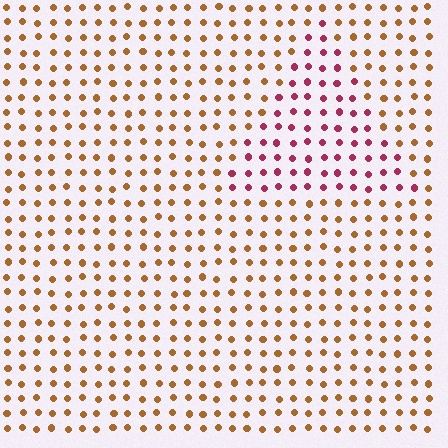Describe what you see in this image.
The image is filled with small brown elements in a uniform arrangement. A triangle-shaped region is visible where the elements are tinted to a slightly different hue, forming a subtle color boundary.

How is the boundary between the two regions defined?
The boundary is defined purely by a slight shift in hue (about 51 degrees). Spacing, size, and orientation are identical on both sides.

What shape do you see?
I see a triangle.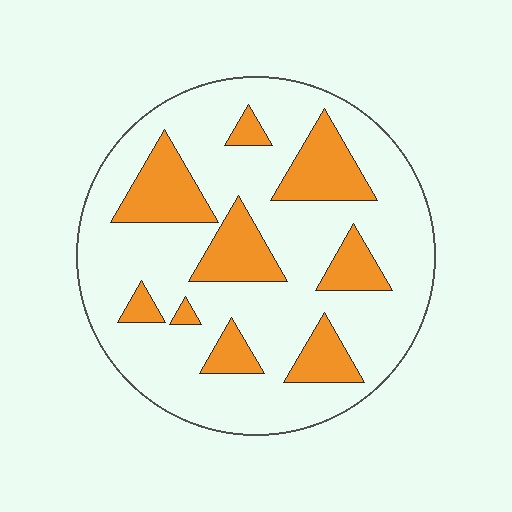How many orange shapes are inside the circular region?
9.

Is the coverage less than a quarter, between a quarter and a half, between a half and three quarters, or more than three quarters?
Less than a quarter.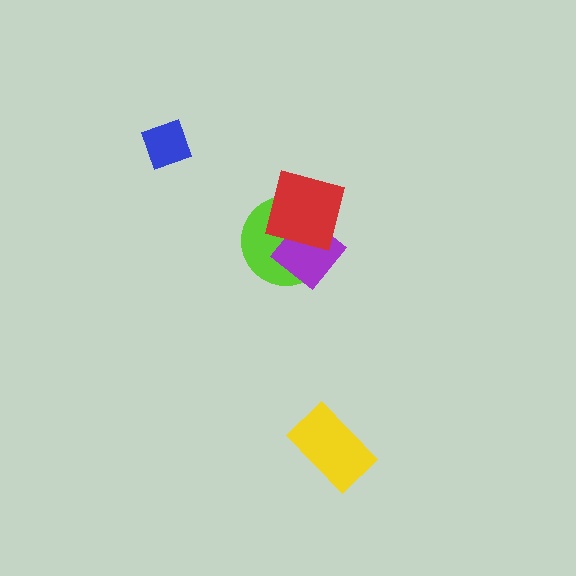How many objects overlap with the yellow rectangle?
0 objects overlap with the yellow rectangle.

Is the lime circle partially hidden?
Yes, it is partially covered by another shape.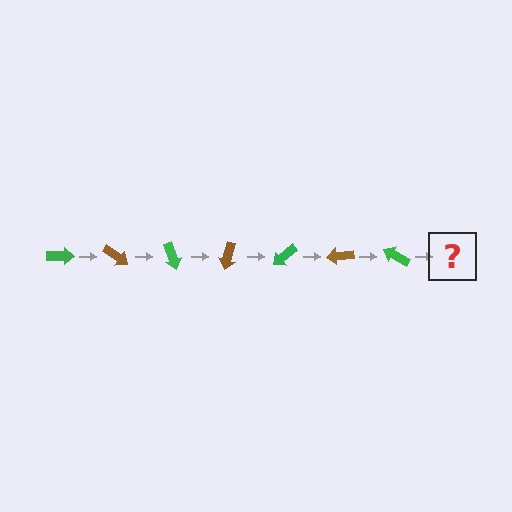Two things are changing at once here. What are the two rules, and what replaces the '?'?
The two rules are that it rotates 35 degrees each step and the color cycles through green and brown. The '?' should be a brown arrow, rotated 245 degrees from the start.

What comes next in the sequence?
The next element should be a brown arrow, rotated 245 degrees from the start.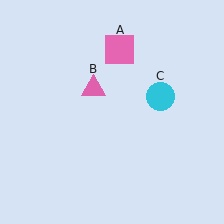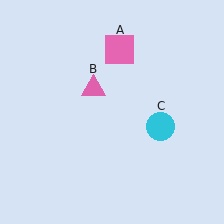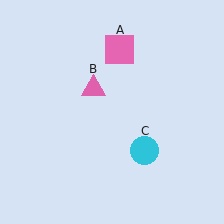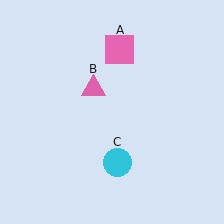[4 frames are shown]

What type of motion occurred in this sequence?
The cyan circle (object C) rotated clockwise around the center of the scene.